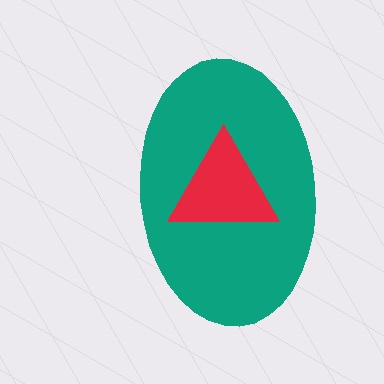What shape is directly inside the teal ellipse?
The red triangle.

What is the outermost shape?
The teal ellipse.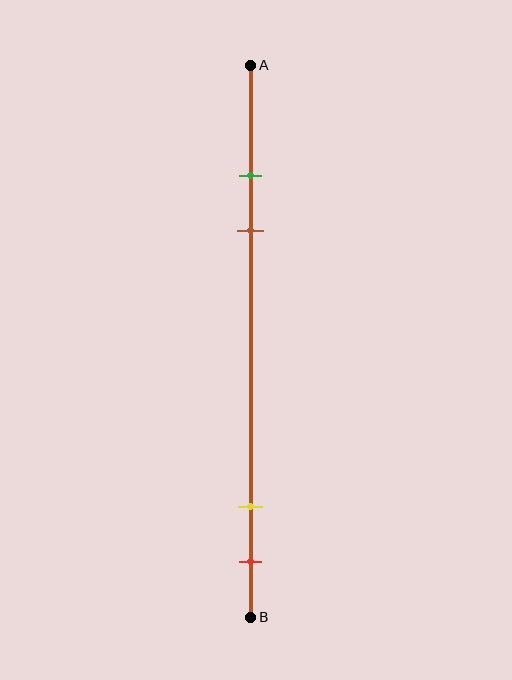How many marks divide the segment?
There are 4 marks dividing the segment.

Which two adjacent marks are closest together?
The green and brown marks are the closest adjacent pair.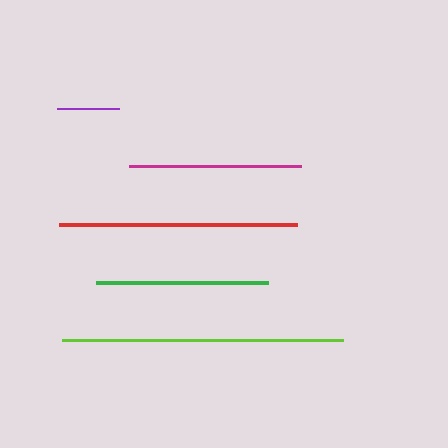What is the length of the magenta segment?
The magenta segment is approximately 171 pixels long.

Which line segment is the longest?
The lime line is the longest at approximately 281 pixels.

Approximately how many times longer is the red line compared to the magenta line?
The red line is approximately 1.4 times the length of the magenta line.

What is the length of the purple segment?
The purple segment is approximately 62 pixels long.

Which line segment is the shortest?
The purple line is the shortest at approximately 62 pixels.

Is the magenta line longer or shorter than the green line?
The green line is longer than the magenta line.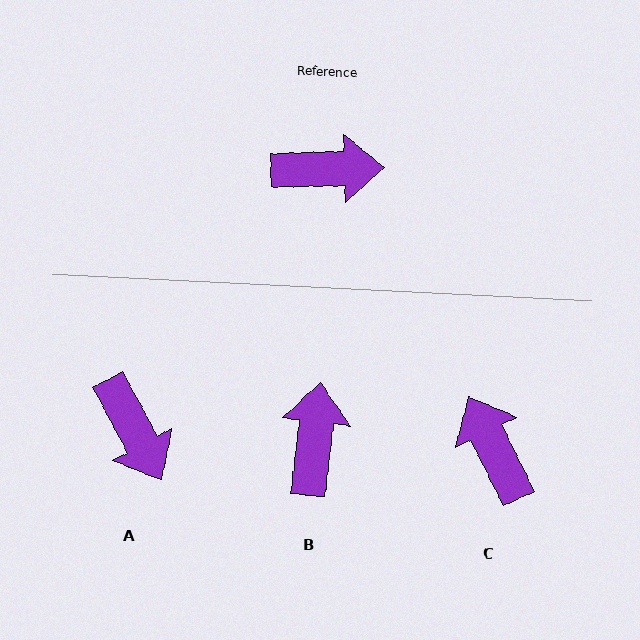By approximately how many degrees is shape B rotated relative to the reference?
Approximately 82 degrees counter-clockwise.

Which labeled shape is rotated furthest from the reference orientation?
C, about 115 degrees away.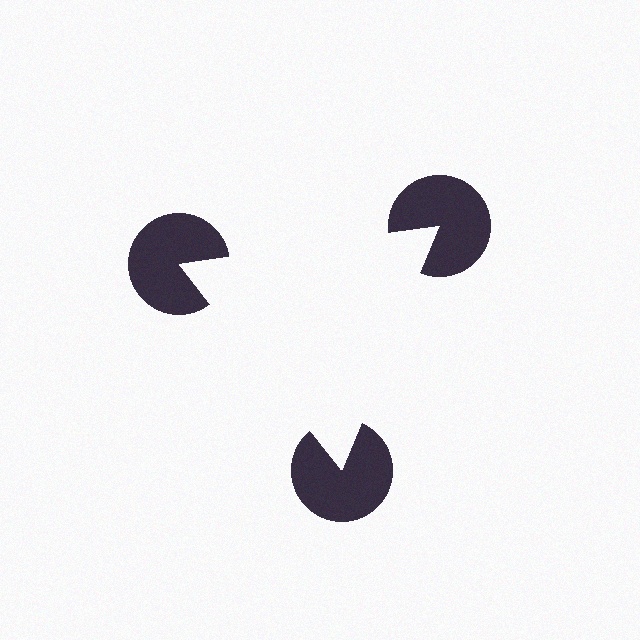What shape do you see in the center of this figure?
An illusory triangle — its edges are inferred from the aligned wedge cuts in the pac-man discs, not physically drawn.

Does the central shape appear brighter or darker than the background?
It typically appears slightly brighter than the background, even though no actual brightness change is drawn.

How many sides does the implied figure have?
3 sides.